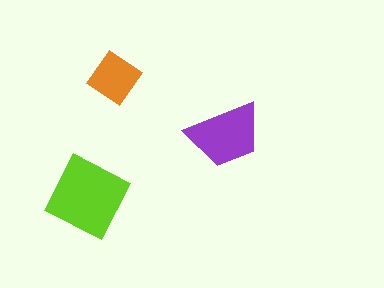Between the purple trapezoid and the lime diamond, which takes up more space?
The lime diamond.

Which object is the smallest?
The orange diamond.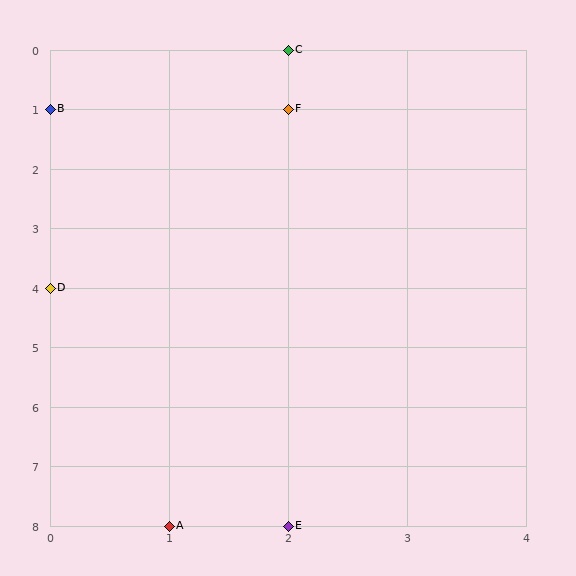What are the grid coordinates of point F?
Point F is at grid coordinates (2, 1).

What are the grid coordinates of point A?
Point A is at grid coordinates (1, 8).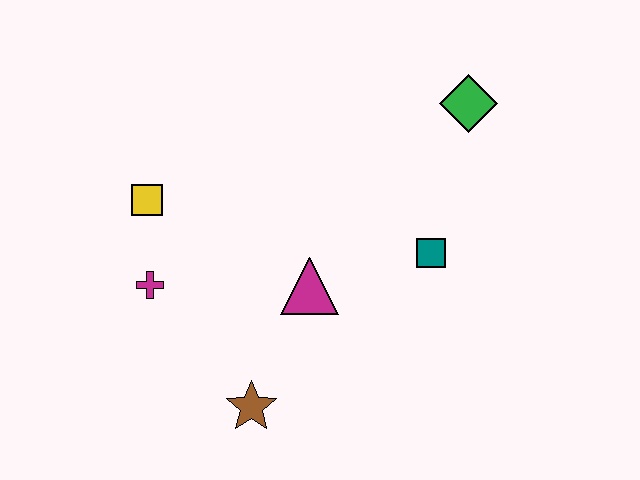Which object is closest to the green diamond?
The teal square is closest to the green diamond.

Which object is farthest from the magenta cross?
The green diamond is farthest from the magenta cross.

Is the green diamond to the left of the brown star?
No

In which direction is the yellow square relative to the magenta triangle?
The yellow square is to the left of the magenta triangle.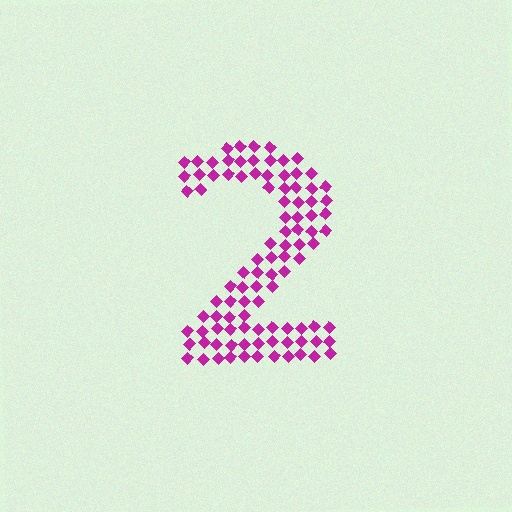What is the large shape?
The large shape is the digit 2.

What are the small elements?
The small elements are diamonds.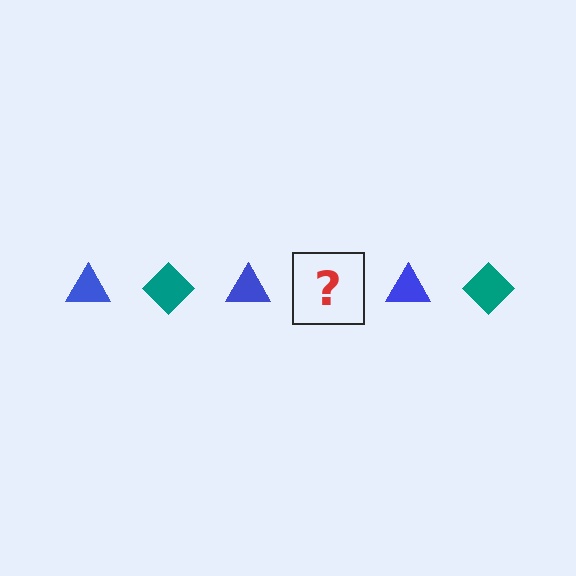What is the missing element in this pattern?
The missing element is a teal diamond.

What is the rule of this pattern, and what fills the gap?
The rule is that the pattern alternates between blue triangle and teal diamond. The gap should be filled with a teal diamond.